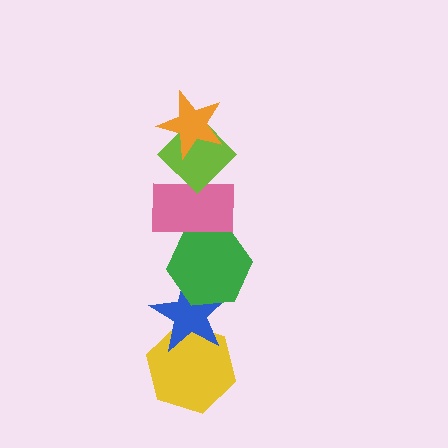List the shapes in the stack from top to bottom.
From top to bottom: the orange star, the lime diamond, the pink rectangle, the green hexagon, the blue star, the yellow hexagon.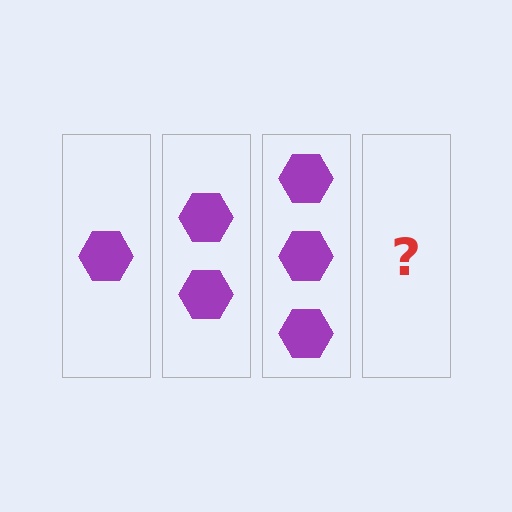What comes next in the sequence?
The next element should be 4 hexagons.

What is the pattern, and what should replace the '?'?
The pattern is that each step adds one more hexagon. The '?' should be 4 hexagons.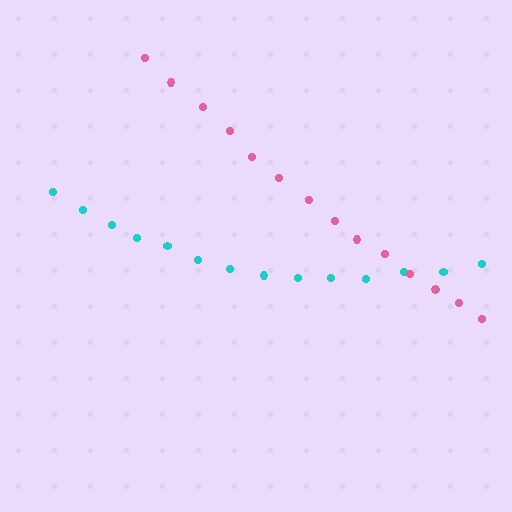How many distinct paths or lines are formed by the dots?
There are 2 distinct paths.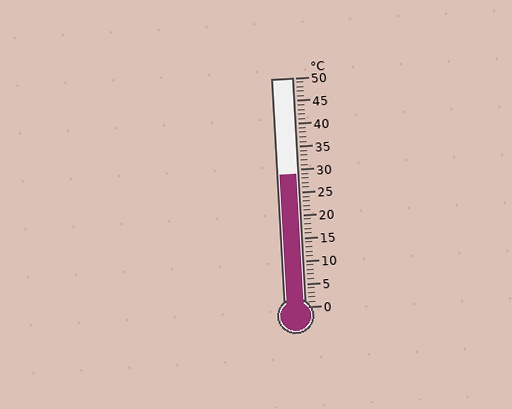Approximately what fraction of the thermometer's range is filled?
The thermometer is filled to approximately 60% of its range.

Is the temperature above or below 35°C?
The temperature is below 35°C.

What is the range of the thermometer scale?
The thermometer scale ranges from 0°C to 50°C.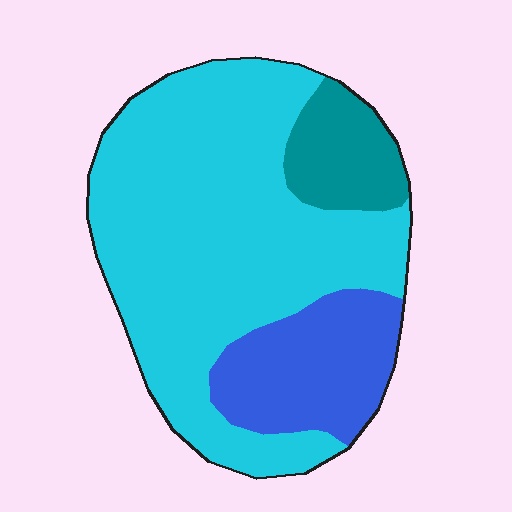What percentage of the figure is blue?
Blue covers 20% of the figure.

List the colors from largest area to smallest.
From largest to smallest: cyan, blue, teal.